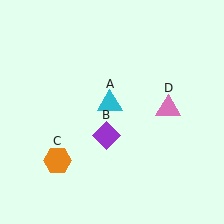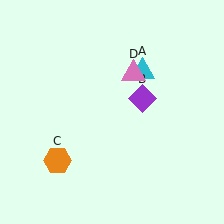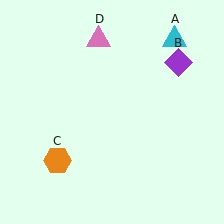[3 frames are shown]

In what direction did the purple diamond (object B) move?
The purple diamond (object B) moved up and to the right.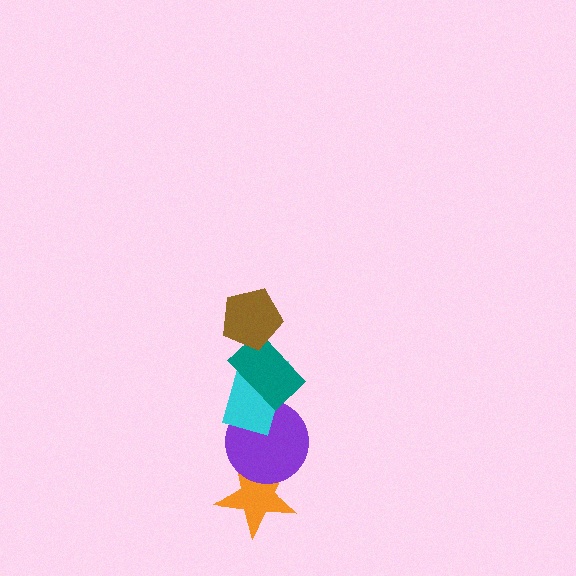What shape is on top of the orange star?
The purple circle is on top of the orange star.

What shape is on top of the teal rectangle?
The brown pentagon is on top of the teal rectangle.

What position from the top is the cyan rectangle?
The cyan rectangle is 3rd from the top.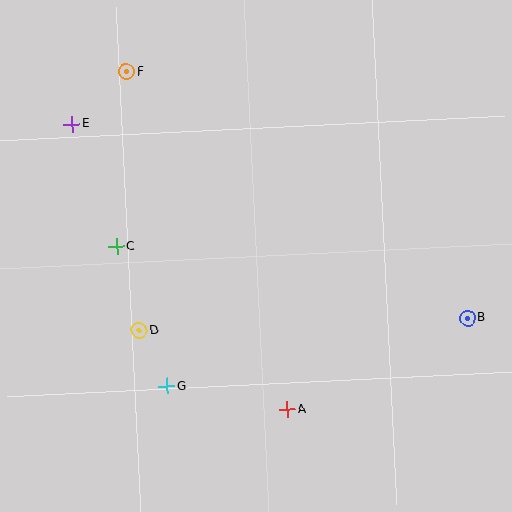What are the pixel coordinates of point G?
Point G is at (167, 386).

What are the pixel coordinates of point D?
Point D is at (139, 330).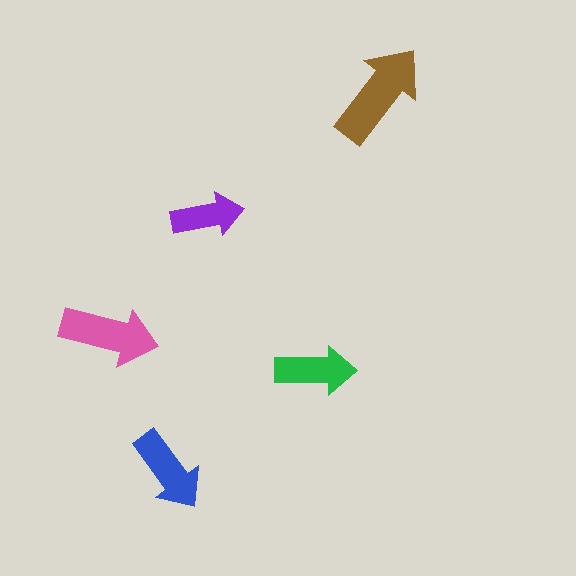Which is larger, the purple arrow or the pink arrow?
The pink one.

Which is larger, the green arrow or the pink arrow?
The pink one.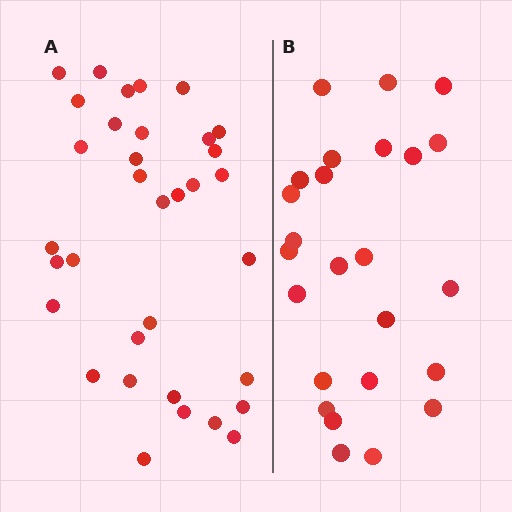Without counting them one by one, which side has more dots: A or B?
Region A (the left region) has more dots.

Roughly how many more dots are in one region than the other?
Region A has roughly 8 or so more dots than region B.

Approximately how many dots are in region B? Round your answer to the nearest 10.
About 20 dots. (The exact count is 25, which rounds to 20.)